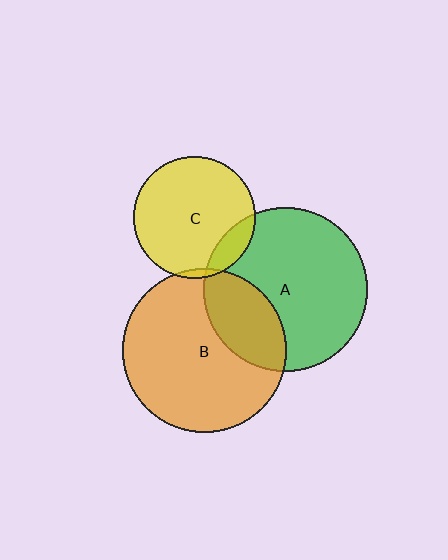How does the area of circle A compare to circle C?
Approximately 1.8 times.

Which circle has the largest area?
Circle A (green).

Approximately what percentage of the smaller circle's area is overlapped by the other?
Approximately 5%.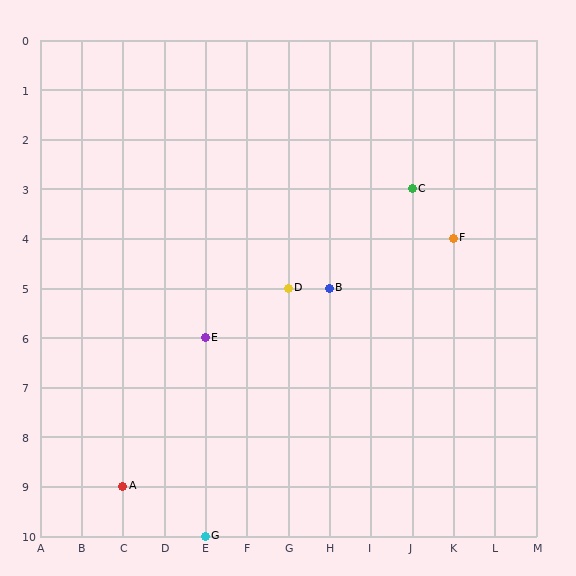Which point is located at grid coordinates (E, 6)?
Point E is at (E, 6).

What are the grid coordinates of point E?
Point E is at grid coordinates (E, 6).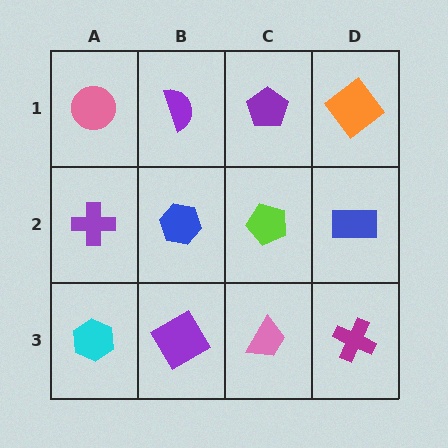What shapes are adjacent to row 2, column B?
A purple semicircle (row 1, column B), a purple diamond (row 3, column B), a purple cross (row 2, column A), a lime pentagon (row 2, column C).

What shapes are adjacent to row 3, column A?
A purple cross (row 2, column A), a purple diamond (row 3, column B).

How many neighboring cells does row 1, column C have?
3.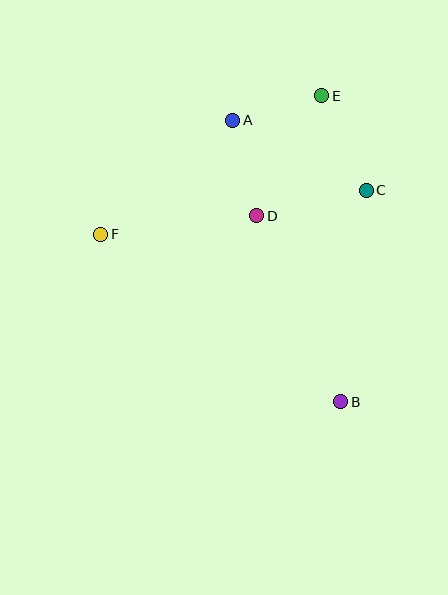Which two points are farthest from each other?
Points B and E are farthest from each other.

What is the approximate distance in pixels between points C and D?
The distance between C and D is approximately 112 pixels.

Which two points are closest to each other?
Points A and E are closest to each other.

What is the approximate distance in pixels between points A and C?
The distance between A and C is approximately 151 pixels.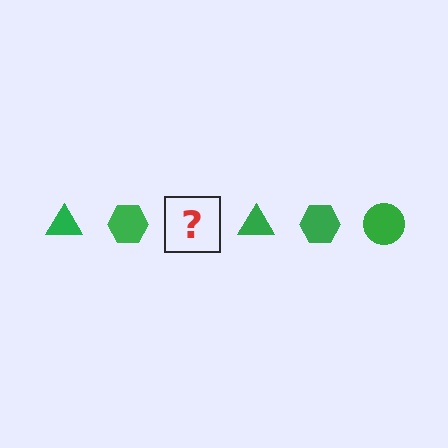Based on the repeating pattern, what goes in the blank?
The blank should be a green circle.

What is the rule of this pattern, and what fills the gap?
The rule is that the pattern cycles through triangle, hexagon, circle shapes in green. The gap should be filled with a green circle.